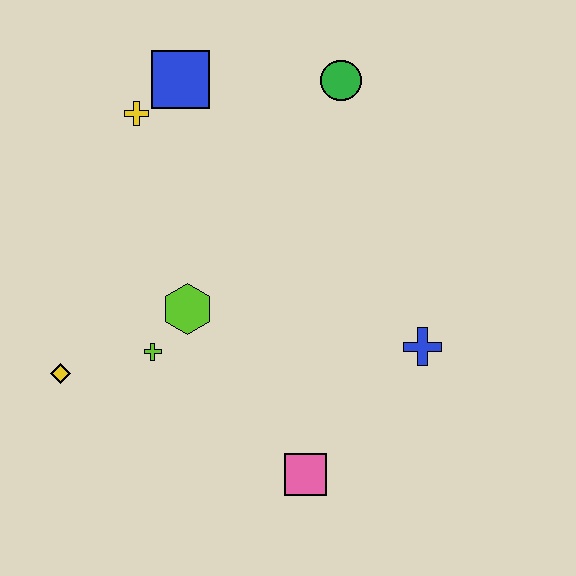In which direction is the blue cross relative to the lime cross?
The blue cross is to the right of the lime cross.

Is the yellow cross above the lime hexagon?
Yes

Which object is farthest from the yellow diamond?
The green circle is farthest from the yellow diamond.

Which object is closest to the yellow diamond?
The lime cross is closest to the yellow diamond.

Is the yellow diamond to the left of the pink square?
Yes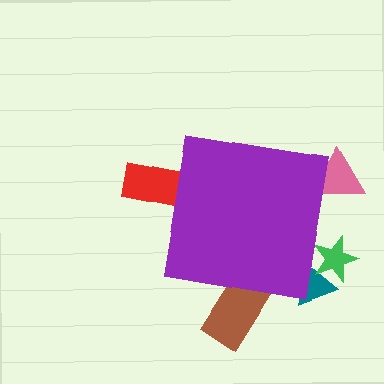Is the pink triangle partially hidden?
Yes, the pink triangle is partially hidden behind the purple square.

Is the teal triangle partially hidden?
Yes, the teal triangle is partially hidden behind the purple square.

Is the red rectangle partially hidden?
Yes, the red rectangle is partially hidden behind the purple square.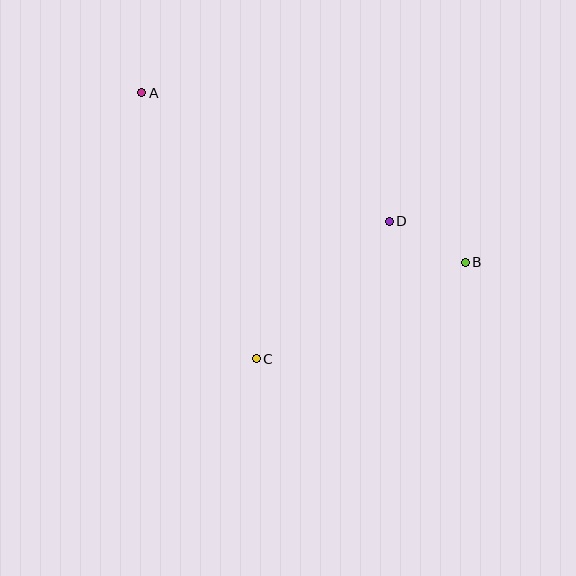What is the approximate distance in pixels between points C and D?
The distance between C and D is approximately 191 pixels.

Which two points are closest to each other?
Points B and D are closest to each other.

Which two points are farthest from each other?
Points A and B are farthest from each other.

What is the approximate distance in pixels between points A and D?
The distance between A and D is approximately 279 pixels.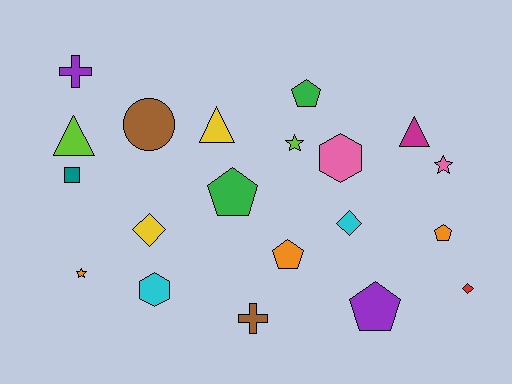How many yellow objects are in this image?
There are 2 yellow objects.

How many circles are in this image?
There is 1 circle.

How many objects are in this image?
There are 20 objects.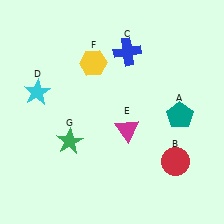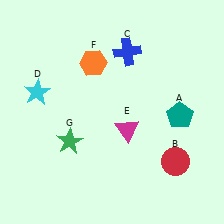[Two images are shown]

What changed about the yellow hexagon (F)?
In Image 1, F is yellow. In Image 2, it changed to orange.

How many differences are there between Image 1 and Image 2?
There is 1 difference between the two images.